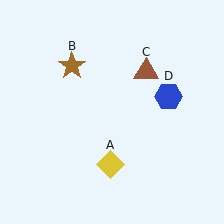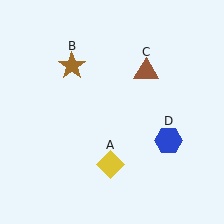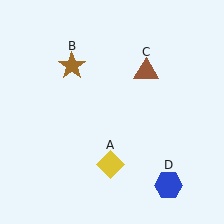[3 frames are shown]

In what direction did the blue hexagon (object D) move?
The blue hexagon (object D) moved down.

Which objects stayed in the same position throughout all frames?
Yellow diamond (object A) and brown star (object B) and brown triangle (object C) remained stationary.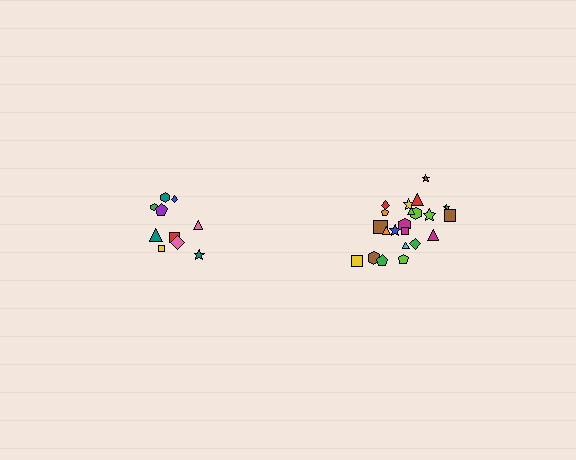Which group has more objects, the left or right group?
The right group.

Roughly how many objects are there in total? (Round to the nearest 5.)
Roughly 30 objects in total.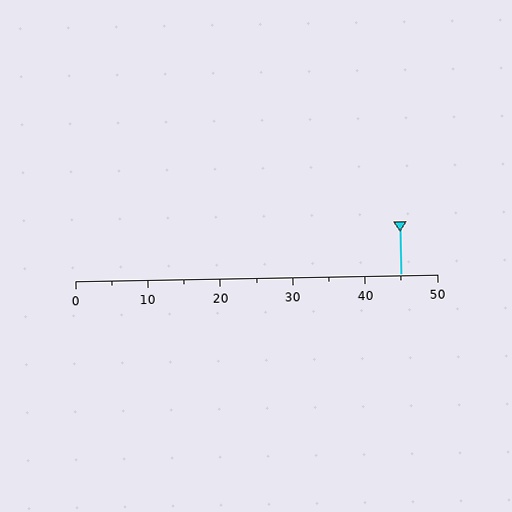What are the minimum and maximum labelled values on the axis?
The axis runs from 0 to 50.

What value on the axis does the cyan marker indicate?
The marker indicates approximately 45.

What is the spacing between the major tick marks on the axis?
The major ticks are spaced 10 apart.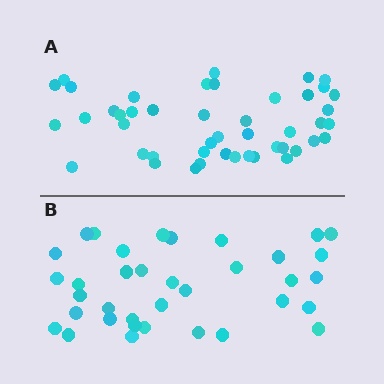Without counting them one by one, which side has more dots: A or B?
Region A (the top region) has more dots.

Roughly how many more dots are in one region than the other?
Region A has roughly 10 or so more dots than region B.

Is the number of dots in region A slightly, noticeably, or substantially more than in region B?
Region A has noticeably more, but not dramatically so. The ratio is roughly 1.3 to 1.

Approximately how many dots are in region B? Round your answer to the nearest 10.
About 40 dots. (The exact count is 36, which rounds to 40.)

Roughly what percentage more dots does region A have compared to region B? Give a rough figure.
About 30% more.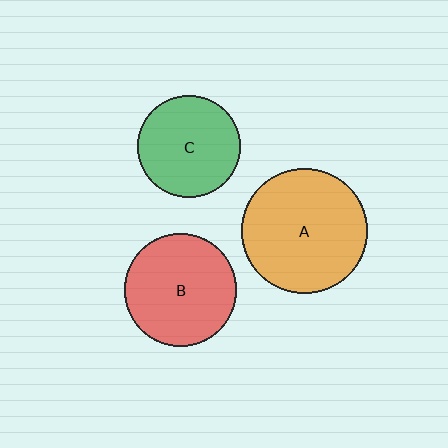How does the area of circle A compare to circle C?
Approximately 1.5 times.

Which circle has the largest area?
Circle A (orange).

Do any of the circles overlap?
No, none of the circles overlap.